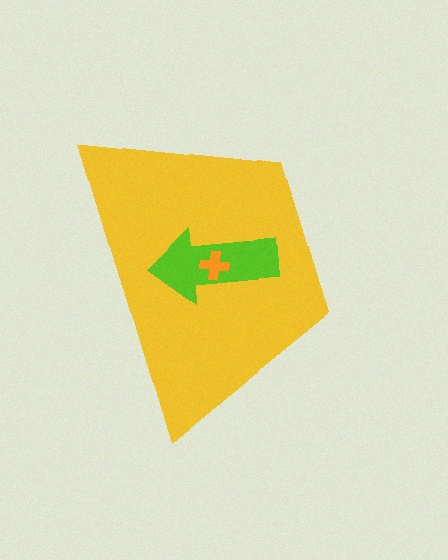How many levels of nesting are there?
3.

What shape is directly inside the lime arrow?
The orange cross.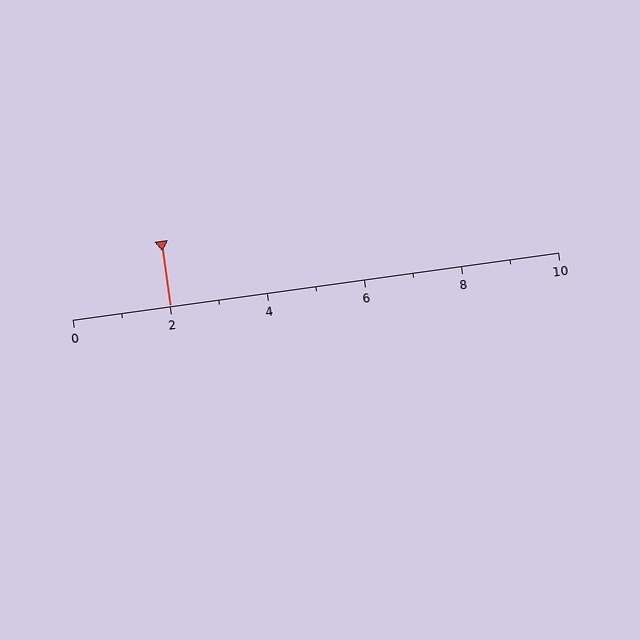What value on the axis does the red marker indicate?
The marker indicates approximately 2.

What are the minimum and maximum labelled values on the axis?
The axis runs from 0 to 10.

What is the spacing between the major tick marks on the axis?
The major ticks are spaced 2 apart.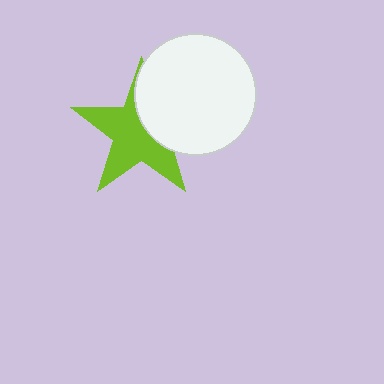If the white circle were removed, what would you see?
You would see the complete lime star.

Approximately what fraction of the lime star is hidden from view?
Roughly 37% of the lime star is hidden behind the white circle.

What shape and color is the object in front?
The object in front is a white circle.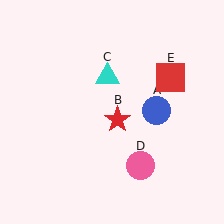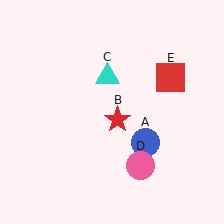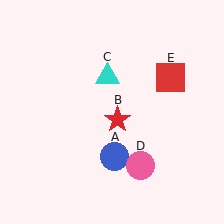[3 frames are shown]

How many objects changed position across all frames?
1 object changed position: blue circle (object A).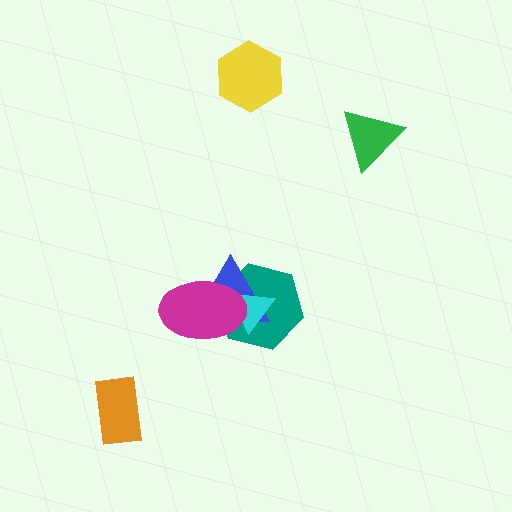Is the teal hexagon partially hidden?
Yes, it is partially covered by another shape.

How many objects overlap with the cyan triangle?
3 objects overlap with the cyan triangle.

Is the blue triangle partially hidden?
Yes, it is partially covered by another shape.